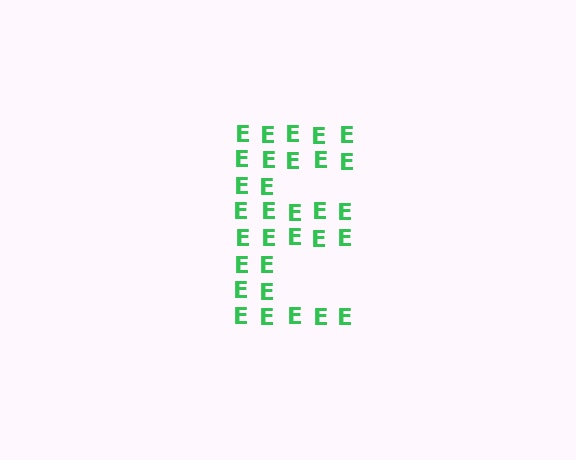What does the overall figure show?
The overall figure shows the letter E.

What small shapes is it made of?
It is made of small letter E's.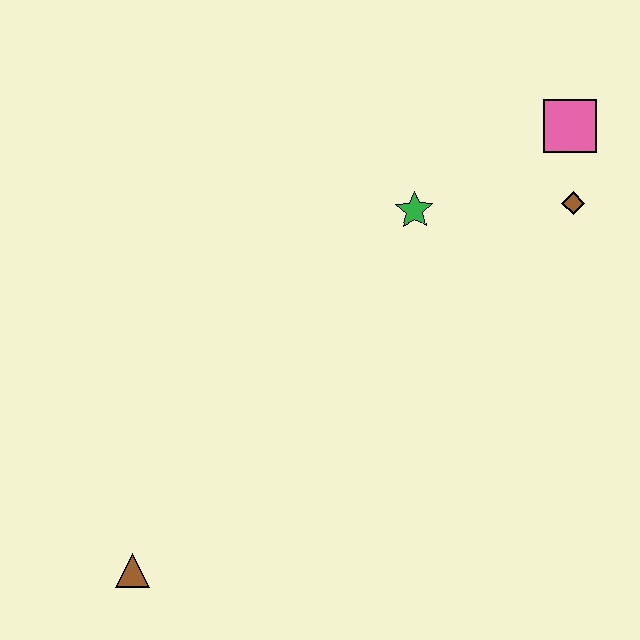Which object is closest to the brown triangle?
The green star is closest to the brown triangle.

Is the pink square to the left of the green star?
No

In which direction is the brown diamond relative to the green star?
The brown diamond is to the right of the green star.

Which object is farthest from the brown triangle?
The pink square is farthest from the brown triangle.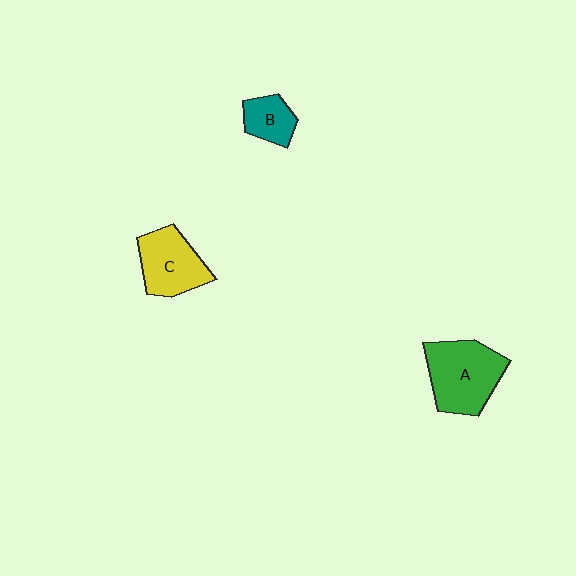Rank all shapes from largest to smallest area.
From largest to smallest: A (green), C (yellow), B (teal).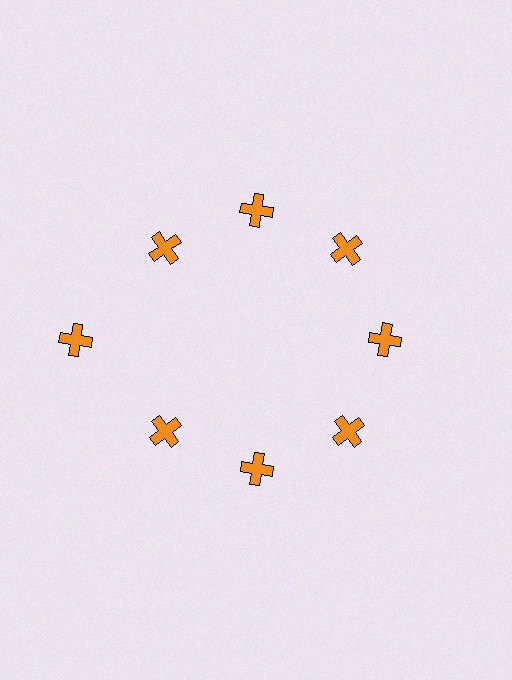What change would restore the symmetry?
The symmetry would be restored by moving it inward, back onto the ring so that all 8 crosses sit at equal angles and equal distance from the center.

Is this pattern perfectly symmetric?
No. The 8 orange crosses are arranged in a ring, but one element near the 9 o'clock position is pushed outward from the center, breaking the 8-fold rotational symmetry.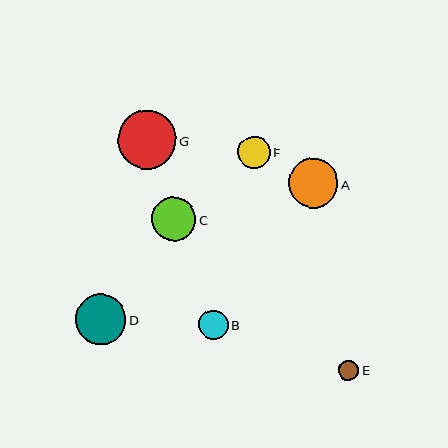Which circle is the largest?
Circle G is the largest with a size of approximately 58 pixels.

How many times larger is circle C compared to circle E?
Circle C is approximately 2.2 times the size of circle E.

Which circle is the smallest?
Circle E is the smallest with a size of approximately 20 pixels.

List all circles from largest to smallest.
From largest to smallest: G, D, A, C, F, B, E.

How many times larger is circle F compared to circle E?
Circle F is approximately 1.6 times the size of circle E.